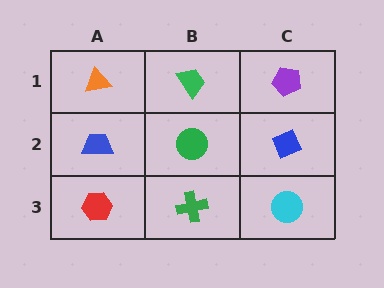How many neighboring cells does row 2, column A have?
3.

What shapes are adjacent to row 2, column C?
A purple pentagon (row 1, column C), a cyan circle (row 3, column C), a green circle (row 2, column B).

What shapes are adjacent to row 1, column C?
A blue diamond (row 2, column C), a green trapezoid (row 1, column B).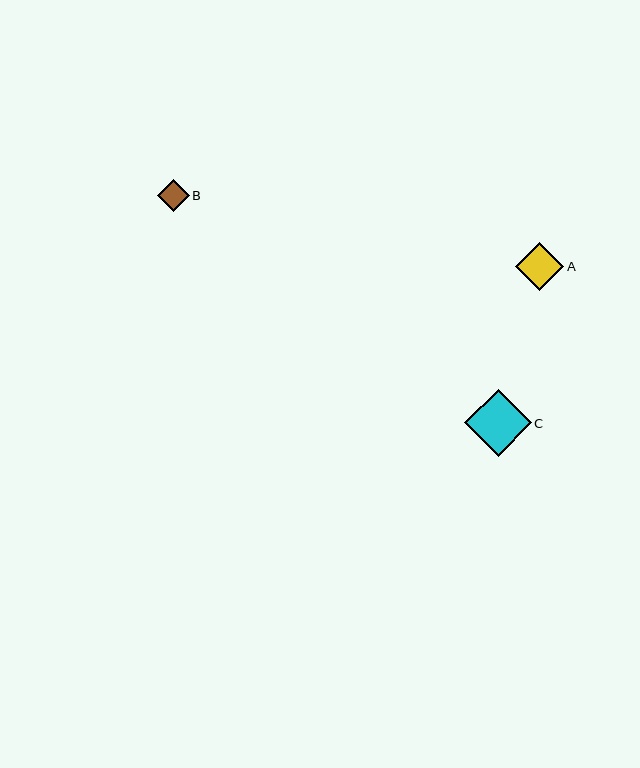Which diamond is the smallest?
Diamond B is the smallest with a size of approximately 32 pixels.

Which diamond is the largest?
Diamond C is the largest with a size of approximately 67 pixels.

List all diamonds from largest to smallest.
From largest to smallest: C, A, B.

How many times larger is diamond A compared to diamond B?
Diamond A is approximately 1.5 times the size of diamond B.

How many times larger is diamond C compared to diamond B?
Diamond C is approximately 2.1 times the size of diamond B.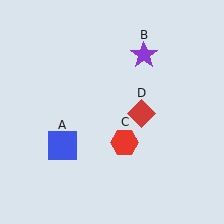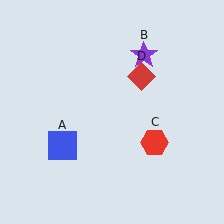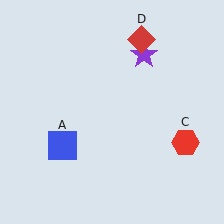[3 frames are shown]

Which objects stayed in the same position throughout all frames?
Blue square (object A) and purple star (object B) remained stationary.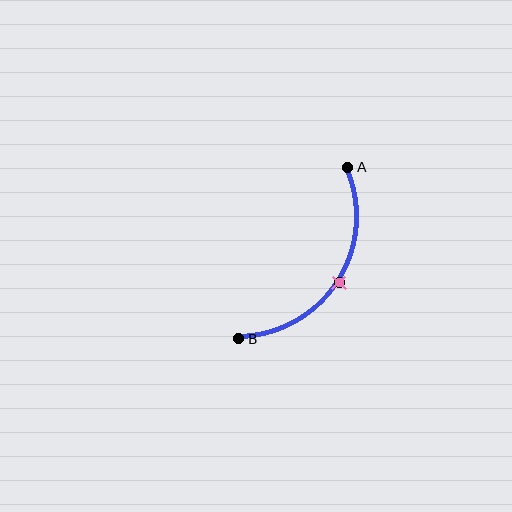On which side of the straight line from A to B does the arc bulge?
The arc bulges to the right of the straight line connecting A and B.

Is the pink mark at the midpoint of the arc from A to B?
Yes. The pink mark lies on the arc at equal arc-length from both A and B — it is the arc midpoint.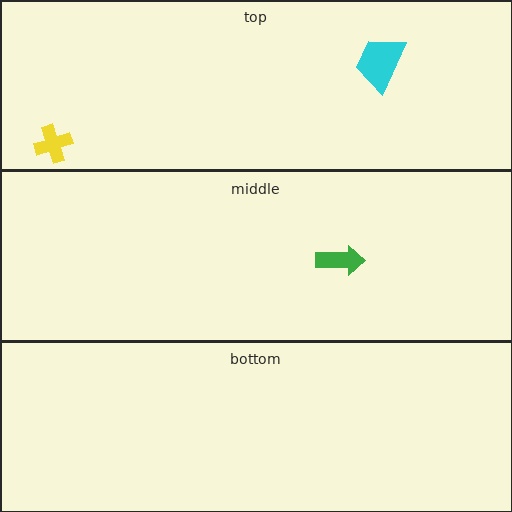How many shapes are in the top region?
2.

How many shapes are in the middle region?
1.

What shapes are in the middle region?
The green arrow.